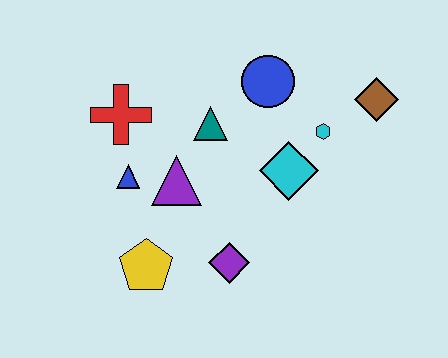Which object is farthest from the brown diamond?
The yellow pentagon is farthest from the brown diamond.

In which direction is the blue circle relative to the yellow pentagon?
The blue circle is above the yellow pentagon.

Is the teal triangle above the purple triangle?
Yes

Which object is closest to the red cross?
The blue triangle is closest to the red cross.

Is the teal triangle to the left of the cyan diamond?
Yes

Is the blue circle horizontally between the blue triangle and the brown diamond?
Yes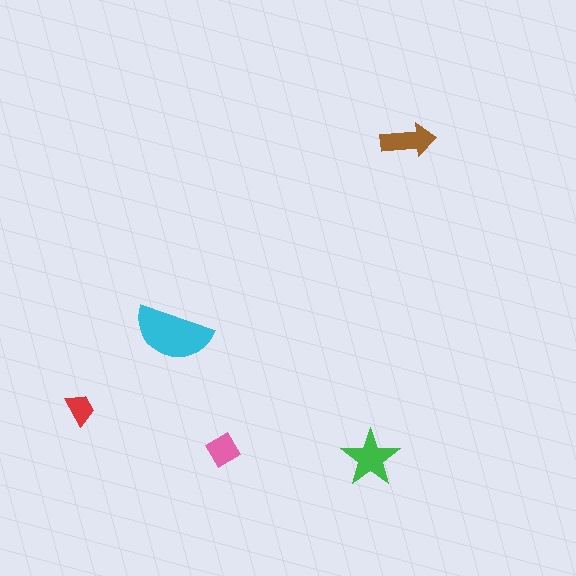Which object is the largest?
The cyan semicircle.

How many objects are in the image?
There are 5 objects in the image.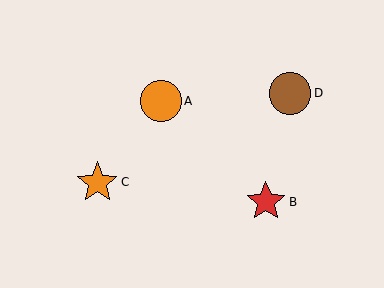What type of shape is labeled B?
Shape B is a red star.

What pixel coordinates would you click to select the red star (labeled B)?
Click at (266, 202) to select the red star B.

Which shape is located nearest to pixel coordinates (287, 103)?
The brown circle (labeled D) at (290, 93) is nearest to that location.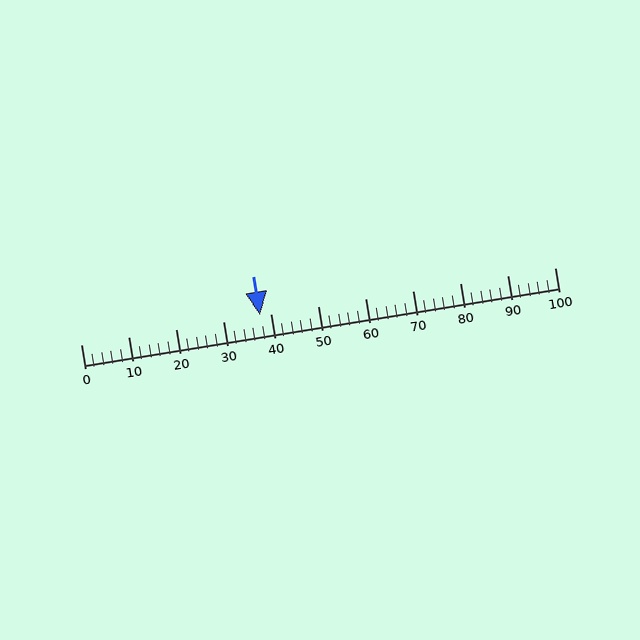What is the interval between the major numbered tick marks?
The major tick marks are spaced 10 units apart.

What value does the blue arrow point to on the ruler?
The blue arrow points to approximately 38.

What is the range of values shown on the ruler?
The ruler shows values from 0 to 100.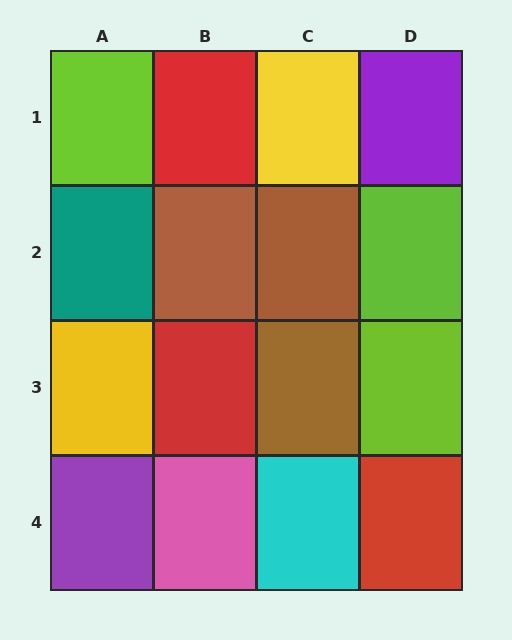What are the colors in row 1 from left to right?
Lime, red, yellow, purple.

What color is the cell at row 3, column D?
Lime.